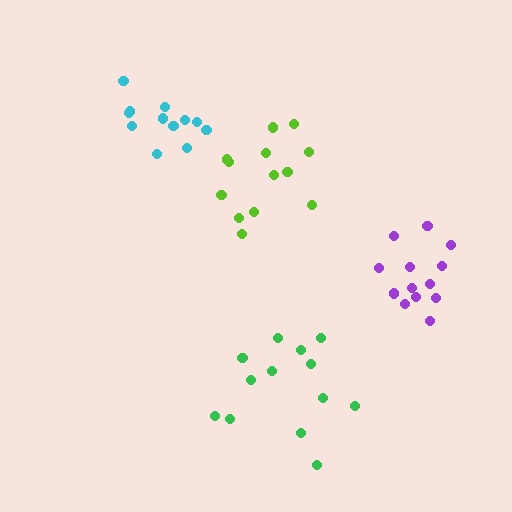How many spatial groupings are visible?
There are 4 spatial groupings.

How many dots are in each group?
Group 1: 13 dots, Group 2: 12 dots, Group 3: 13 dots, Group 4: 13 dots (51 total).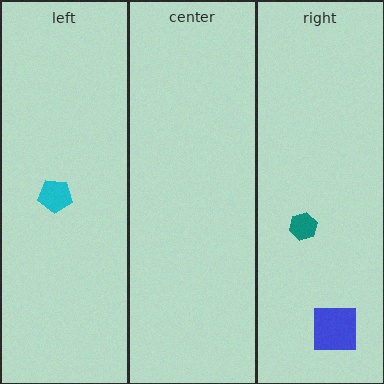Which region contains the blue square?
The right region.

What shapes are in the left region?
The cyan pentagon.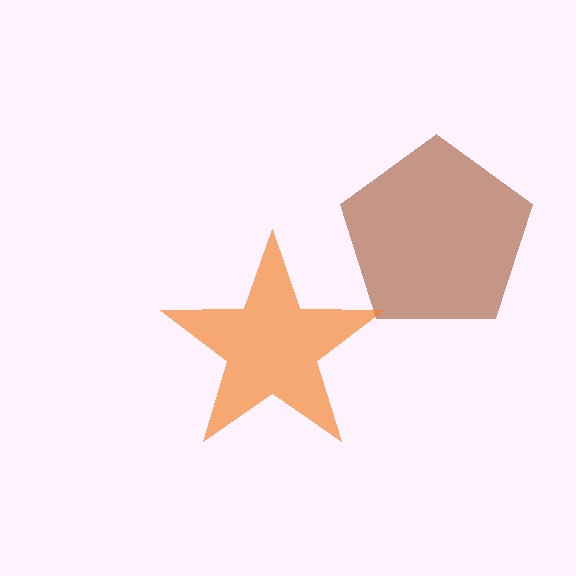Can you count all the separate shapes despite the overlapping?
Yes, there are 2 separate shapes.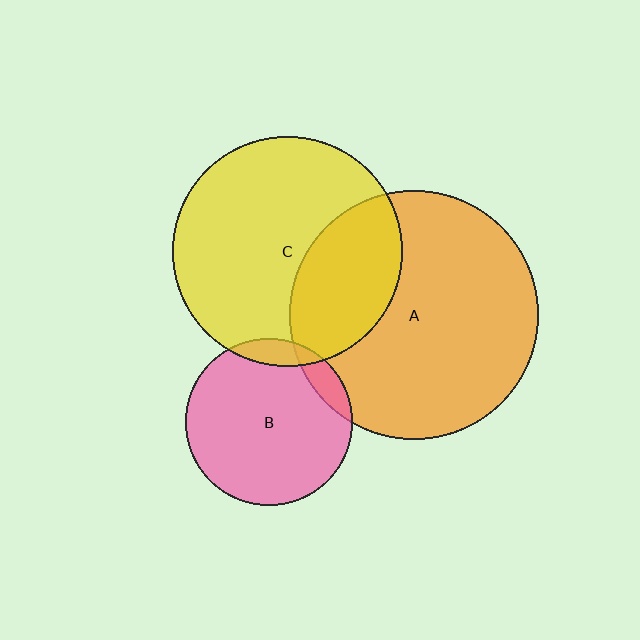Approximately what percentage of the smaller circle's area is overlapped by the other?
Approximately 10%.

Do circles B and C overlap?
Yes.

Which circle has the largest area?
Circle A (orange).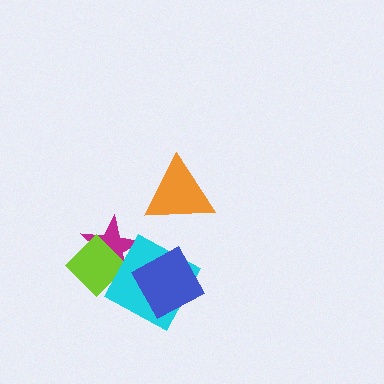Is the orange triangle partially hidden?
No, no other shape covers it.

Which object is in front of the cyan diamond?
The blue square is in front of the cyan diamond.